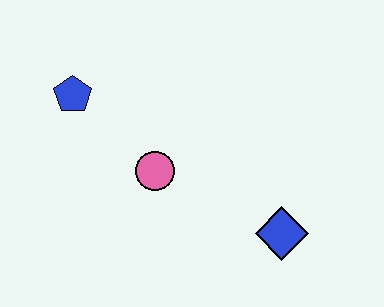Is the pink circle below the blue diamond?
No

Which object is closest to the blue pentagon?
The pink circle is closest to the blue pentagon.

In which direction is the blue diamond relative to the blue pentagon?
The blue diamond is to the right of the blue pentagon.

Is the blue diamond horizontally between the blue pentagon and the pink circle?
No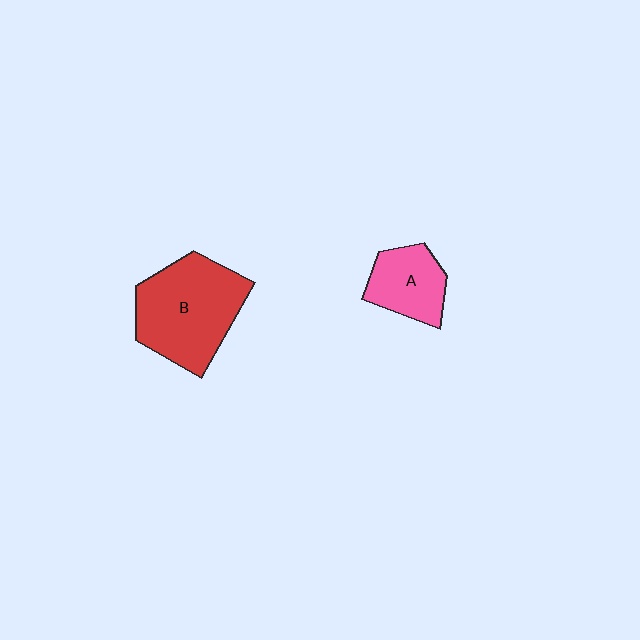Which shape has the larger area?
Shape B (red).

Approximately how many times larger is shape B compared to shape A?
Approximately 1.9 times.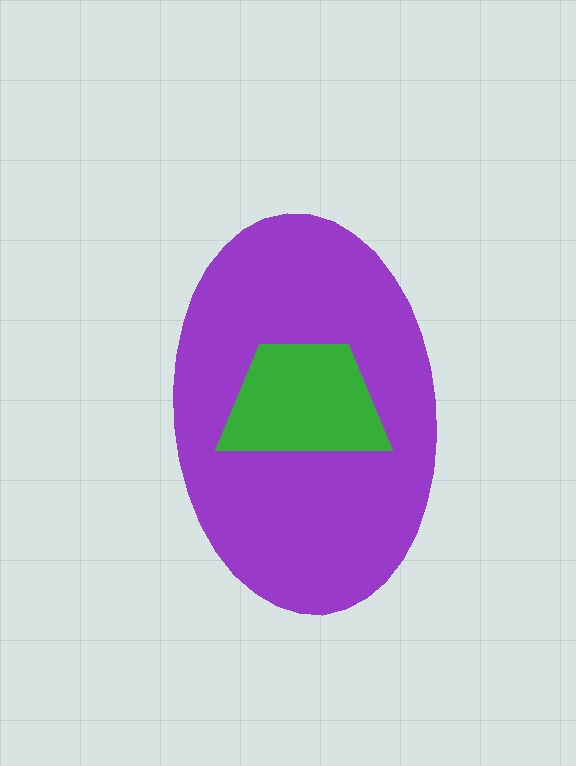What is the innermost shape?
The green trapezoid.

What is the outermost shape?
The purple ellipse.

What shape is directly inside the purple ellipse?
The green trapezoid.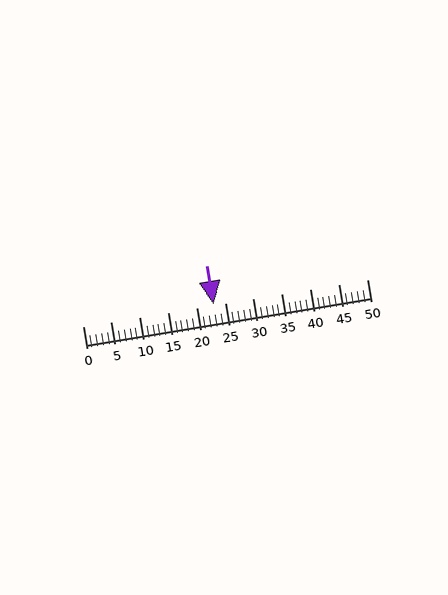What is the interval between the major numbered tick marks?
The major tick marks are spaced 5 units apart.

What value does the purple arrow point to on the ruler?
The purple arrow points to approximately 23.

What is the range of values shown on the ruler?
The ruler shows values from 0 to 50.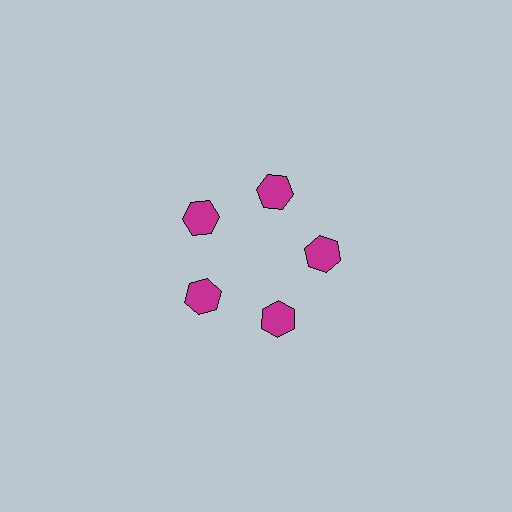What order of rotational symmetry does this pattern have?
This pattern has 5-fold rotational symmetry.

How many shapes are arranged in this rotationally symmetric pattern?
There are 5 shapes, arranged in 5 groups of 1.